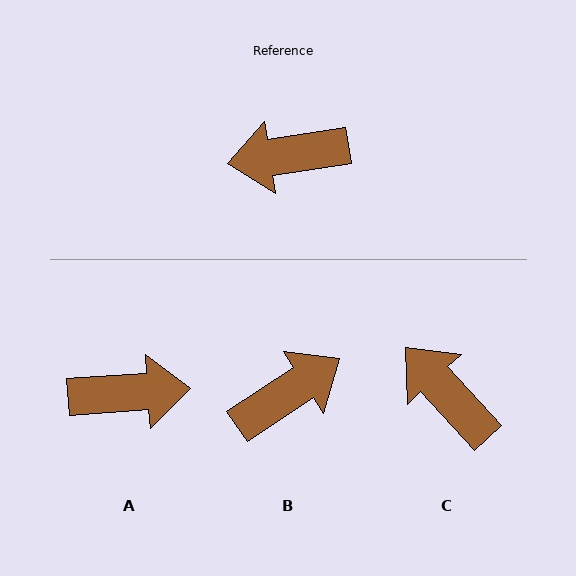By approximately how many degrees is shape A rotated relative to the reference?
Approximately 175 degrees counter-clockwise.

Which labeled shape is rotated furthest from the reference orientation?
A, about 175 degrees away.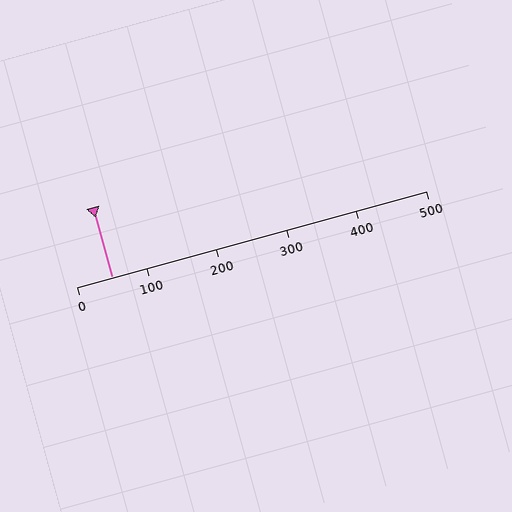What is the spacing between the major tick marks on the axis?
The major ticks are spaced 100 apart.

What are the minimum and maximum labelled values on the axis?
The axis runs from 0 to 500.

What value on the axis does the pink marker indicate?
The marker indicates approximately 50.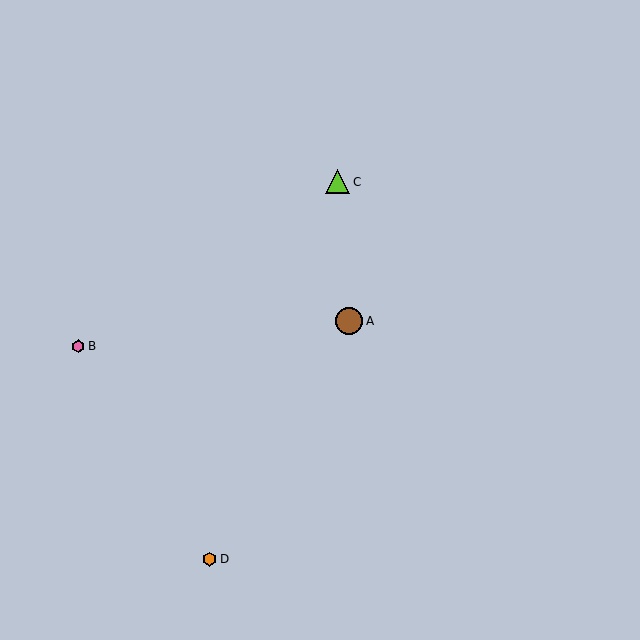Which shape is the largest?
The brown circle (labeled A) is the largest.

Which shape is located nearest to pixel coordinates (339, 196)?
The lime triangle (labeled C) at (338, 182) is nearest to that location.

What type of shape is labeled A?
Shape A is a brown circle.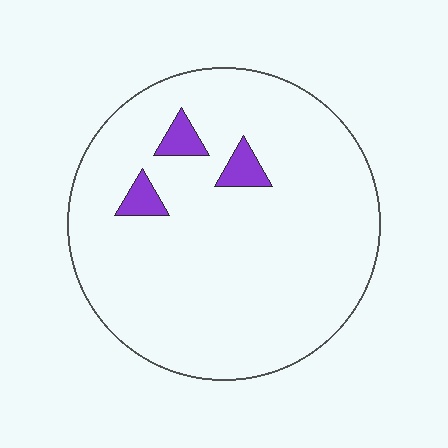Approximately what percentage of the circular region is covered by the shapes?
Approximately 5%.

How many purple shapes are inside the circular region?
3.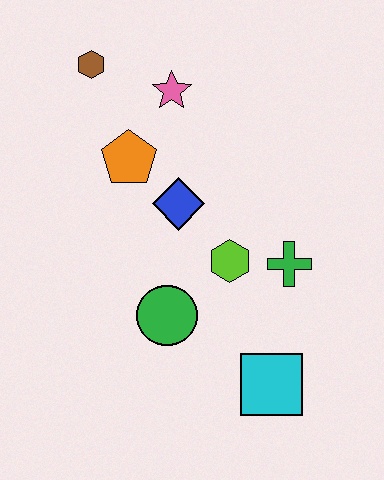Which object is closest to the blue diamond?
The orange pentagon is closest to the blue diamond.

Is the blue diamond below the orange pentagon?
Yes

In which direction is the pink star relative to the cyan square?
The pink star is above the cyan square.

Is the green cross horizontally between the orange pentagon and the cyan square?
No